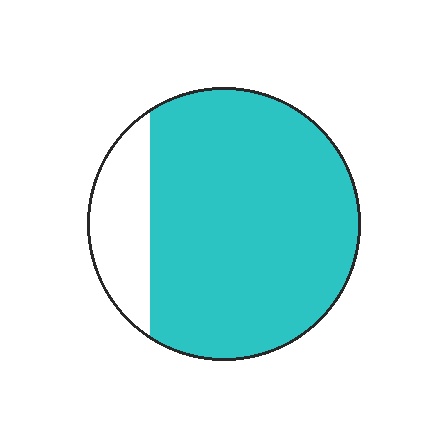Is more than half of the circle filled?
Yes.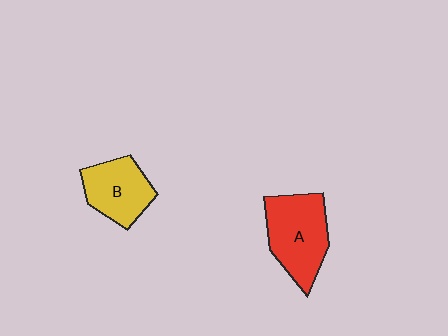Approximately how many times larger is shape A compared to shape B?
Approximately 1.3 times.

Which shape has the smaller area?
Shape B (yellow).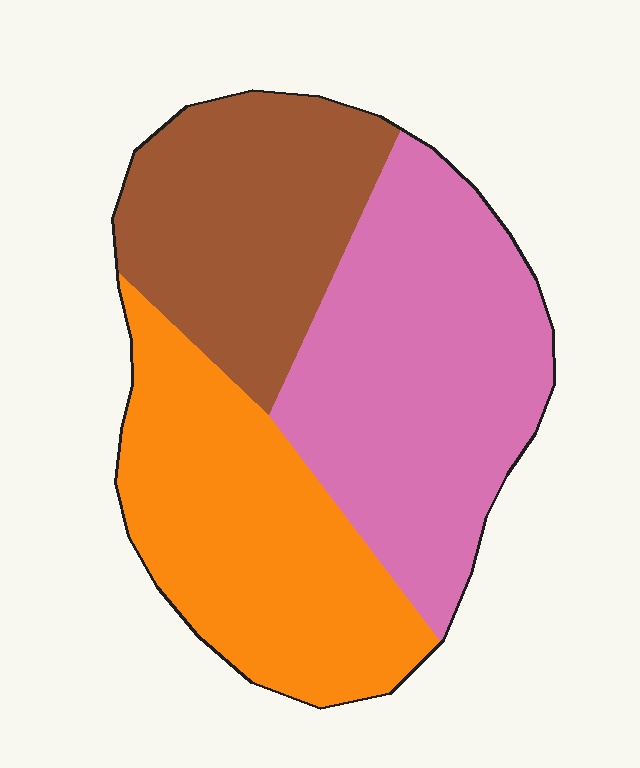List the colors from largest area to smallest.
From largest to smallest: pink, orange, brown.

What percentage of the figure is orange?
Orange covers roughly 35% of the figure.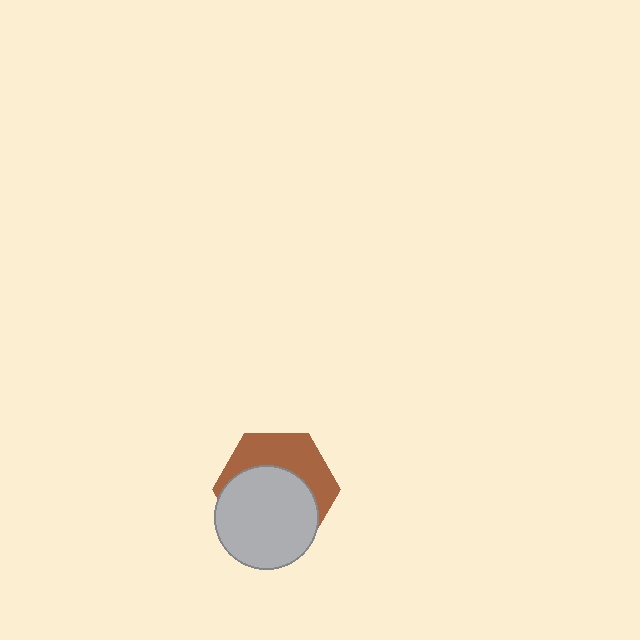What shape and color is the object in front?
The object in front is a light gray circle.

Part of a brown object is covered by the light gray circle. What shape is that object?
It is a hexagon.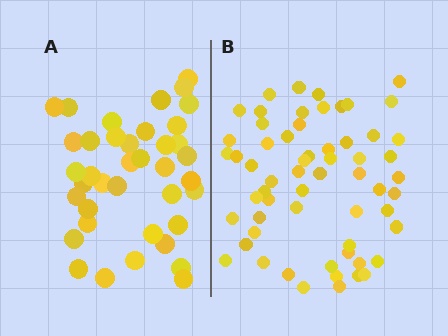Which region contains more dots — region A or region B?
Region B (the right region) has more dots.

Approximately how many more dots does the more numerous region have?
Region B has approximately 20 more dots than region A.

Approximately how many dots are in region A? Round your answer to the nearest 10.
About 40 dots. (The exact count is 39, which rounds to 40.)